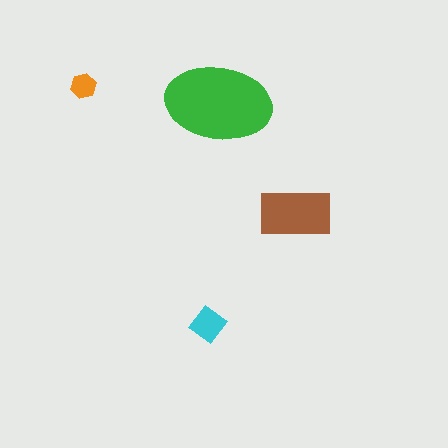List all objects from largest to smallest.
The green ellipse, the brown rectangle, the cyan diamond, the orange hexagon.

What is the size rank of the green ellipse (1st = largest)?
1st.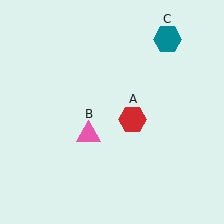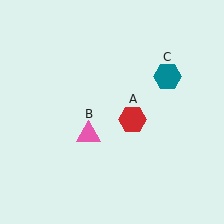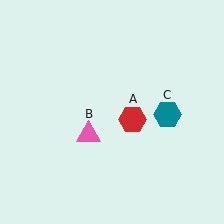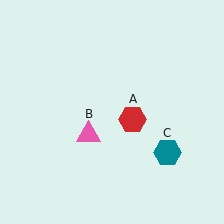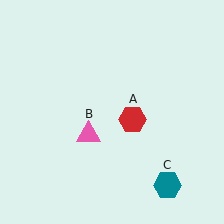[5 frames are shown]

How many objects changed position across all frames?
1 object changed position: teal hexagon (object C).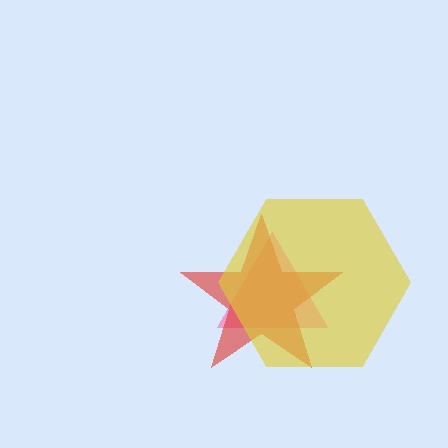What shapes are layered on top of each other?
The layered shapes are: a pink triangle, a red star, a yellow hexagon.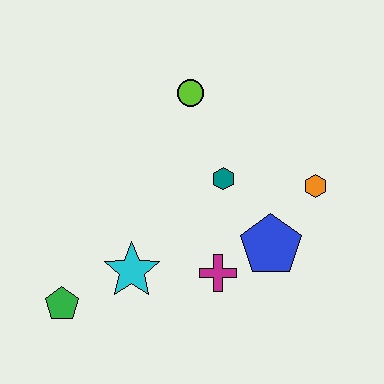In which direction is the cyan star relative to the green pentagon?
The cyan star is to the right of the green pentagon.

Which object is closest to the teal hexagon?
The blue pentagon is closest to the teal hexagon.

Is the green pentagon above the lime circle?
No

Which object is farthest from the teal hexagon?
The green pentagon is farthest from the teal hexagon.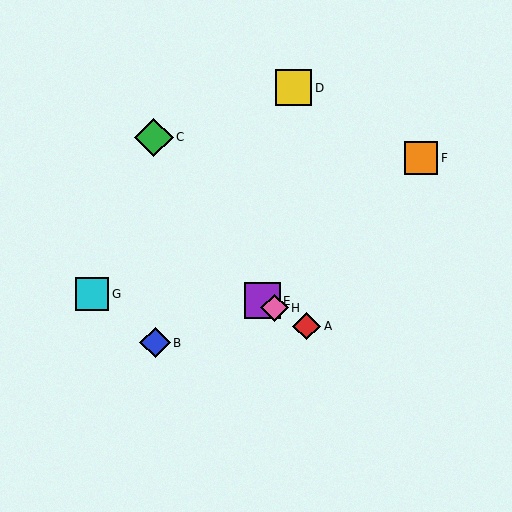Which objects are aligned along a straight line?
Objects A, E, H are aligned along a straight line.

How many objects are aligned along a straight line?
3 objects (A, E, H) are aligned along a straight line.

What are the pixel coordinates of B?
Object B is at (155, 343).